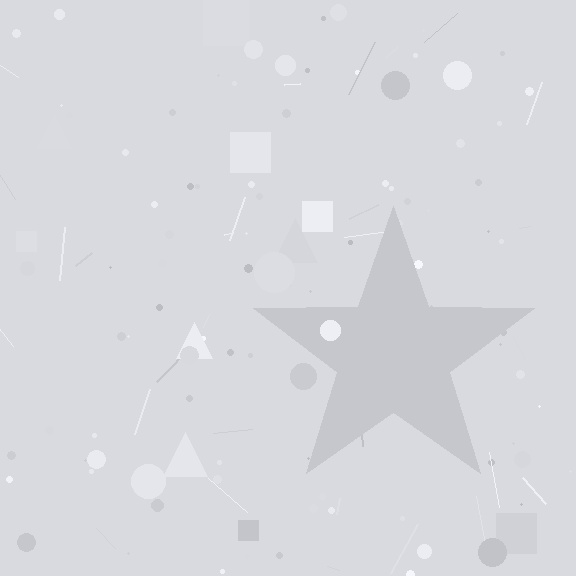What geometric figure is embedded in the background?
A star is embedded in the background.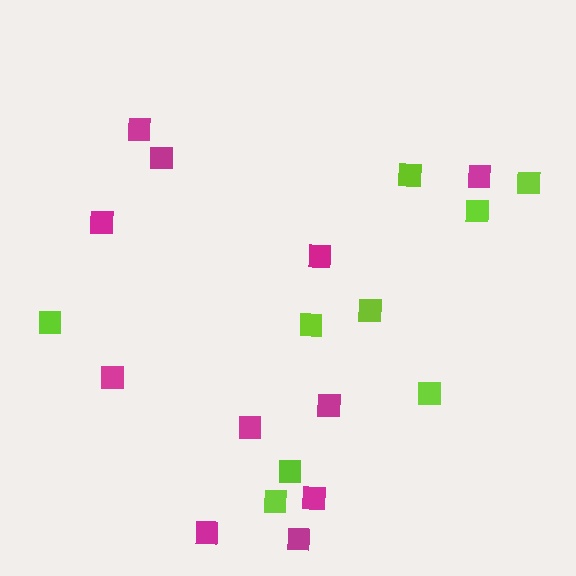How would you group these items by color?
There are 2 groups: one group of lime squares (9) and one group of magenta squares (11).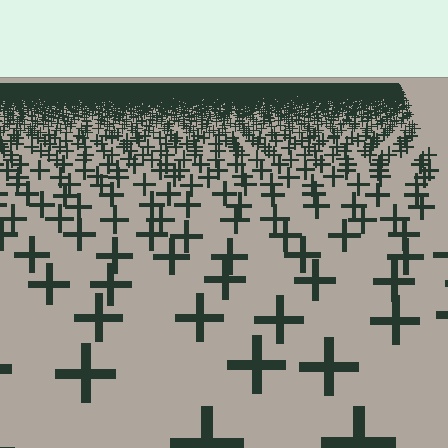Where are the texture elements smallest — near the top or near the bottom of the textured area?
Near the top.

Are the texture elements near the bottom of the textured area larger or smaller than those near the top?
Larger. Near the bottom, elements are closer to the viewer and appear at a bigger on-screen size.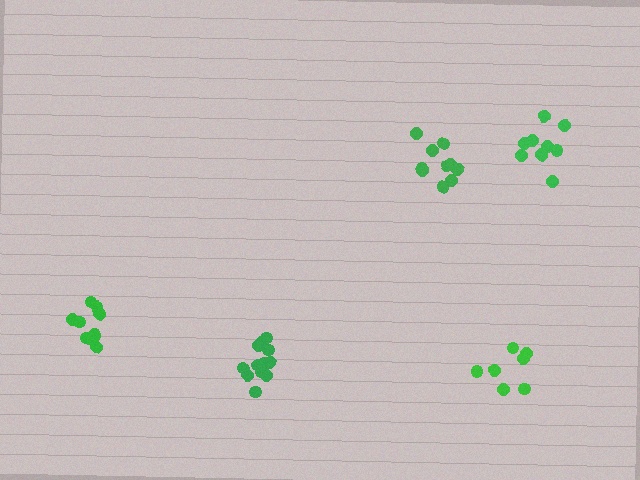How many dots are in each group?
Group 1: 10 dots, Group 2: 10 dots, Group 3: 7 dots, Group 4: 12 dots, Group 5: 9 dots (48 total).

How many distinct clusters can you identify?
There are 5 distinct clusters.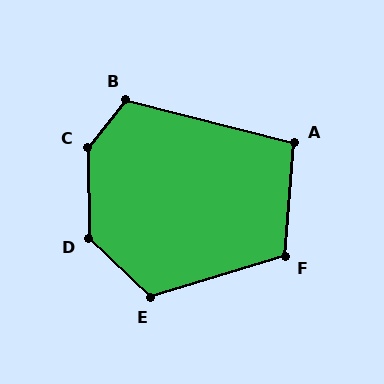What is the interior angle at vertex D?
Approximately 134 degrees (obtuse).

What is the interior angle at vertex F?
Approximately 112 degrees (obtuse).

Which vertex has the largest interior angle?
C, at approximately 141 degrees.